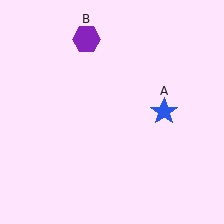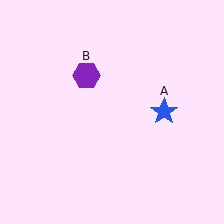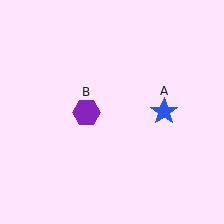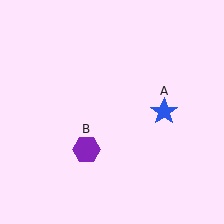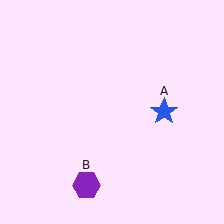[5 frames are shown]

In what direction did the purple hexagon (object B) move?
The purple hexagon (object B) moved down.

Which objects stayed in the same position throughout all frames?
Blue star (object A) remained stationary.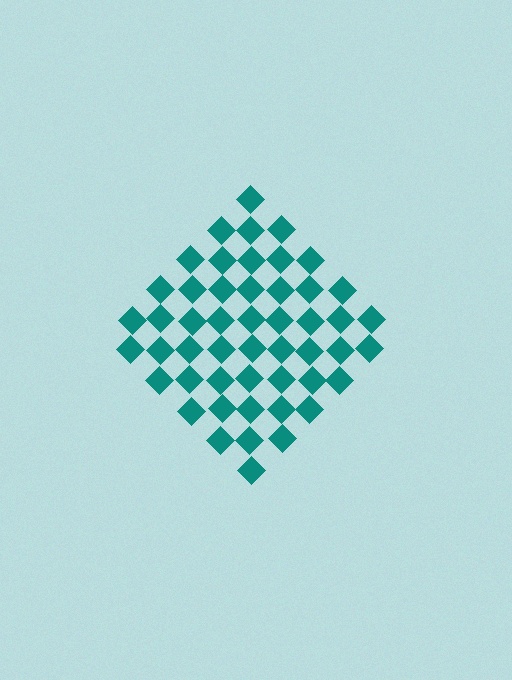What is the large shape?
The large shape is a diamond.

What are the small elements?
The small elements are diamonds.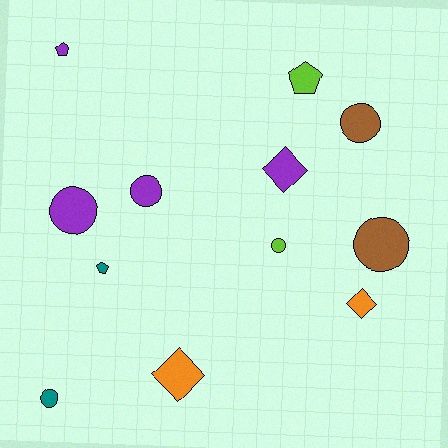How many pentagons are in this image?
There are 3 pentagons.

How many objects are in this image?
There are 12 objects.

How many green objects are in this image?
There are no green objects.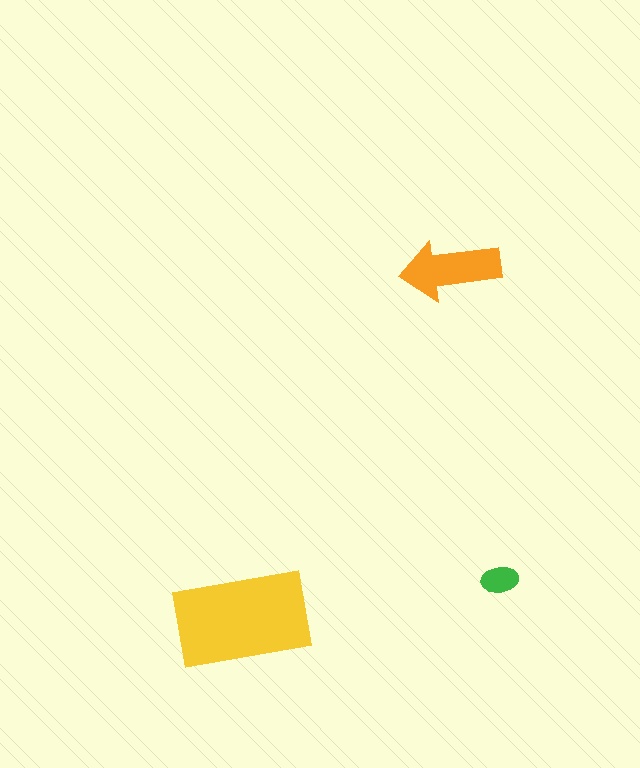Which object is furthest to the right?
The green ellipse is rightmost.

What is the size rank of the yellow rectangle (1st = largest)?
1st.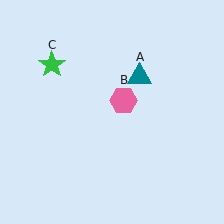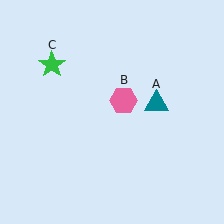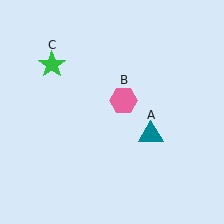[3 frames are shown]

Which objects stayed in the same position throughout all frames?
Pink hexagon (object B) and green star (object C) remained stationary.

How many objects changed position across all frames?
1 object changed position: teal triangle (object A).